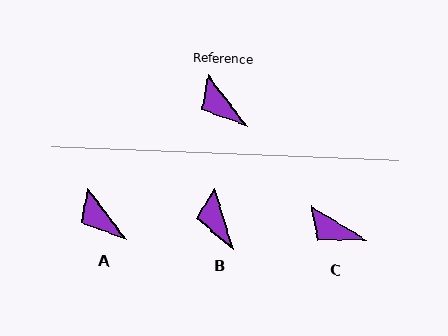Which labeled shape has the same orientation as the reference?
A.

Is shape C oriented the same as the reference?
No, it is off by about 22 degrees.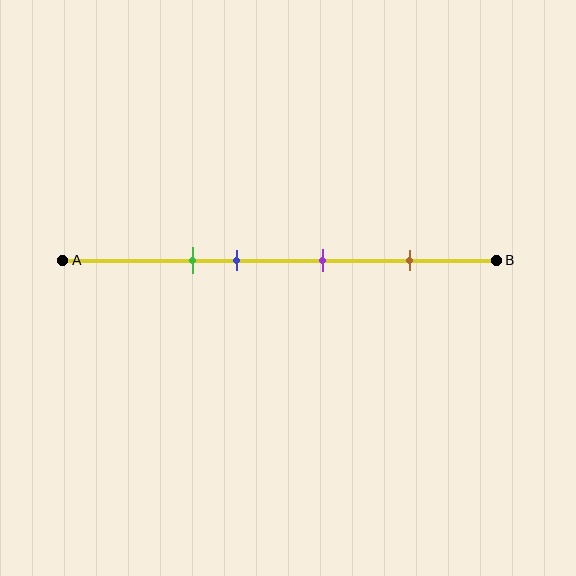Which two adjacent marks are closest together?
The green and blue marks are the closest adjacent pair.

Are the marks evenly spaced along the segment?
No, the marks are not evenly spaced.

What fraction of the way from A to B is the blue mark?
The blue mark is approximately 40% (0.4) of the way from A to B.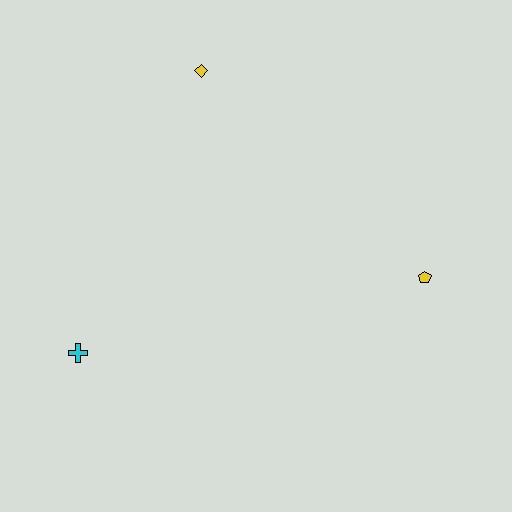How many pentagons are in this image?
There is 1 pentagon.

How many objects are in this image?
There are 3 objects.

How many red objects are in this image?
There are no red objects.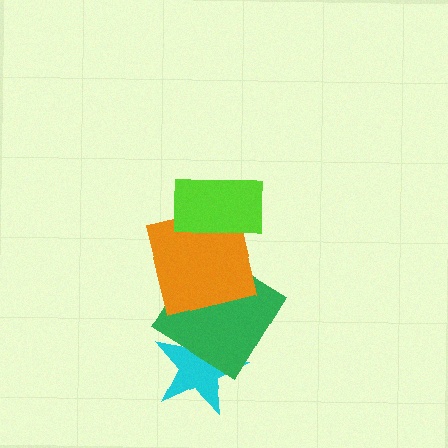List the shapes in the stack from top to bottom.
From top to bottom: the lime rectangle, the orange square, the green diamond, the cyan star.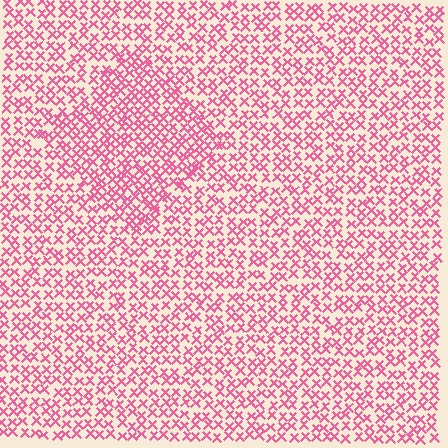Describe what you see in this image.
The image contains small pink elements arranged at two different densities. A diamond-shaped region is visible where the elements are more densely packed than the surrounding area.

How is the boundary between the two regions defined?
The boundary is defined by a change in element density (approximately 1.5x ratio). All elements are the same color, size, and shape.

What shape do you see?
I see a diamond.